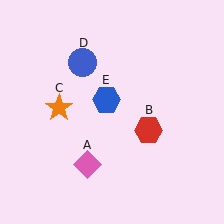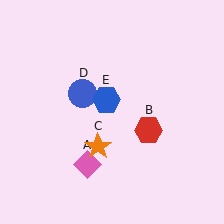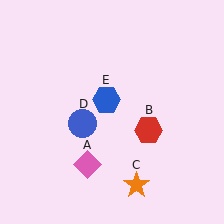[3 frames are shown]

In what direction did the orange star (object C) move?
The orange star (object C) moved down and to the right.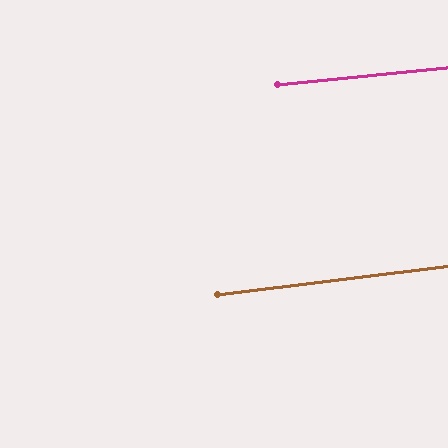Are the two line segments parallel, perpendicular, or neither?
Parallel — their directions differ by only 1.0°.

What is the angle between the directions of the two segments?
Approximately 1 degree.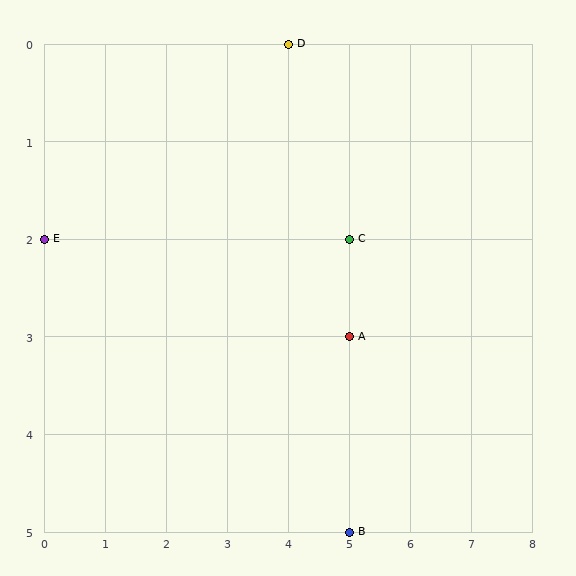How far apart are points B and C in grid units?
Points B and C are 3 rows apart.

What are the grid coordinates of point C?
Point C is at grid coordinates (5, 2).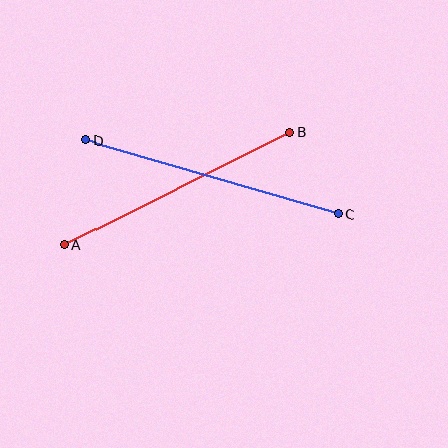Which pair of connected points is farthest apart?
Points C and D are farthest apart.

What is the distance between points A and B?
The distance is approximately 252 pixels.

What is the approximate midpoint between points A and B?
The midpoint is at approximately (177, 189) pixels.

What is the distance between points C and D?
The distance is approximately 263 pixels.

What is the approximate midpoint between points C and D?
The midpoint is at approximately (212, 177) pixels.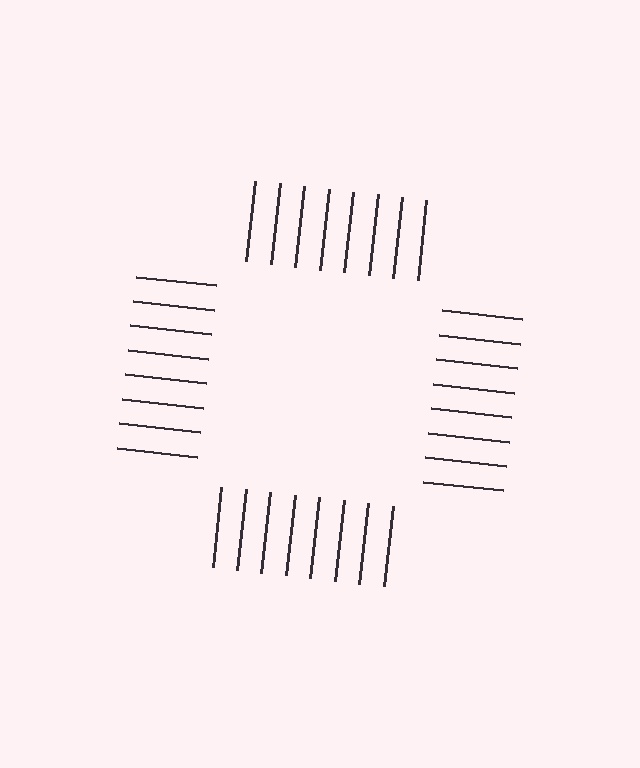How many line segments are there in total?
32 — 8 along each of the 4 edges.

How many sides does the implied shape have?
4 sides — the line-ends trace a square.